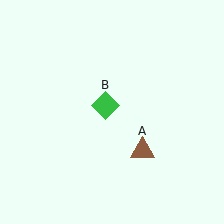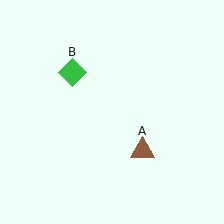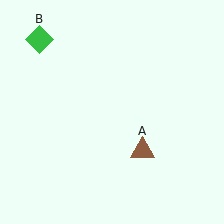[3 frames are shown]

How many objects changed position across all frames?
1 object changed position: green diamond (object B).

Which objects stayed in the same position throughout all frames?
Brown triangle (object A) remained stationary.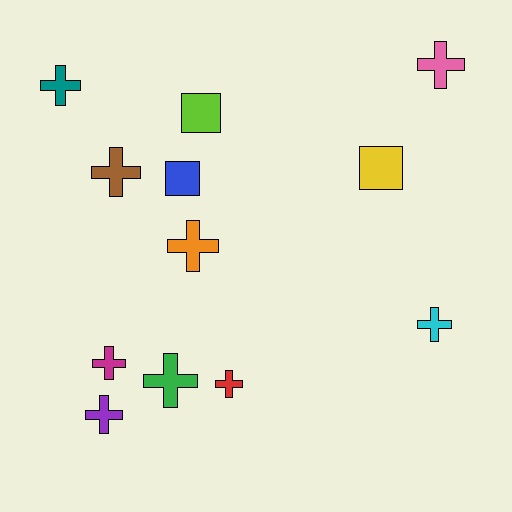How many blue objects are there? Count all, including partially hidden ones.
There is 1 blue object.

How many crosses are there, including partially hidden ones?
There are 9 crosses.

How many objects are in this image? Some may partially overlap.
There are 12 objects.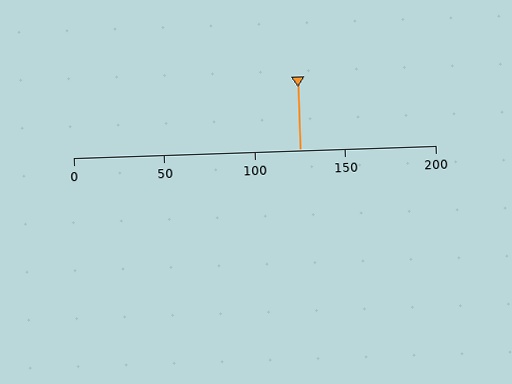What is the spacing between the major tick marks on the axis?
The major ticks are spaced 50 apart.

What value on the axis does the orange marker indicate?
The marker indicates approximately 125.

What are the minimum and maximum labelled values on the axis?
The axis runs from 0 to 200.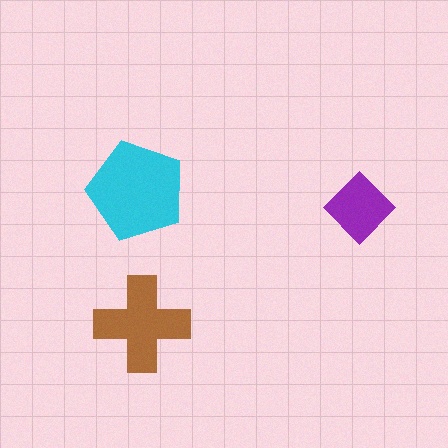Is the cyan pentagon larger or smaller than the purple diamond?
Larger.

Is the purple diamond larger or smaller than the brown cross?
Smaller.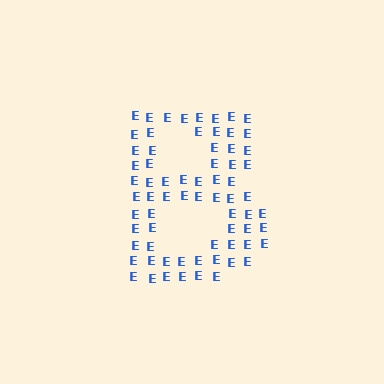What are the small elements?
The small elements are letter E's.